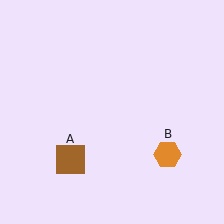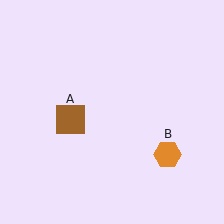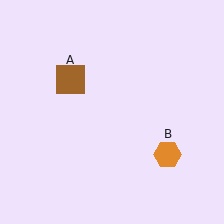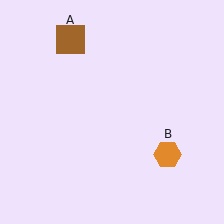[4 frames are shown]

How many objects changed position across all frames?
1 object changed position: brown square (object A).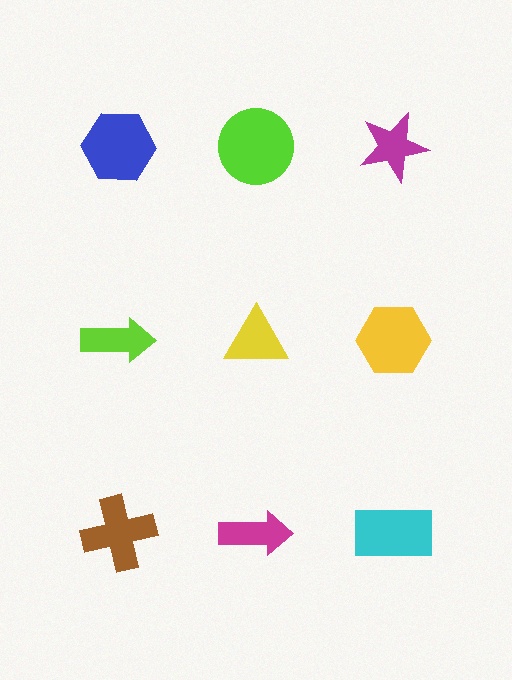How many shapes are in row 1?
3 shapes.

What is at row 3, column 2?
A magenta arrow.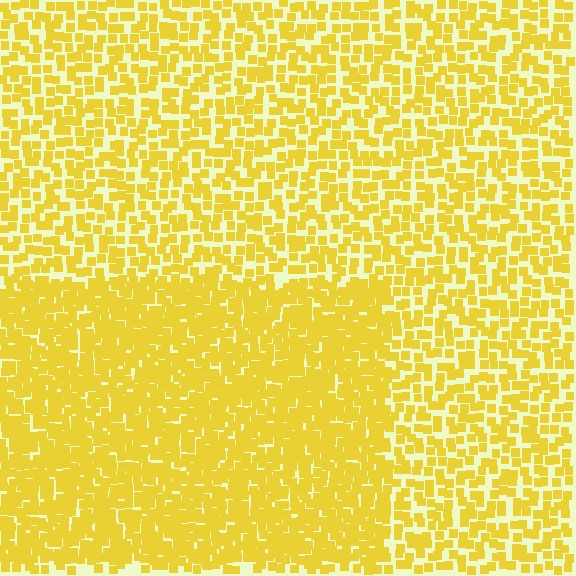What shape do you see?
I see a rectangle.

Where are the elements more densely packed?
The elements are more densely packed inside the rectangle boundary.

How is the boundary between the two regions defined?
The boundary is defined by a change in element density (approximately 1.8x ratio). All elements are the same color, size, and shape.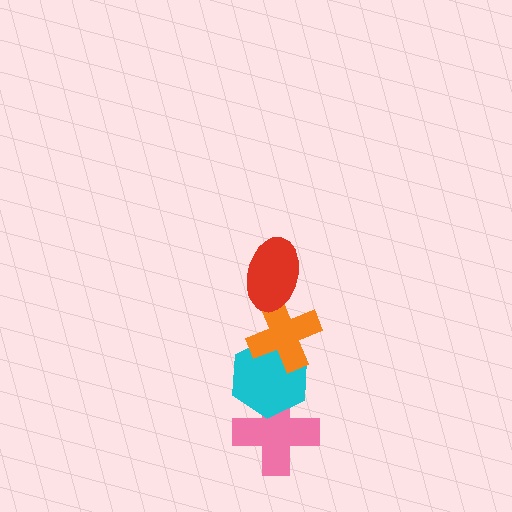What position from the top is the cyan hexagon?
The cyan hexagon is 3rd from the top.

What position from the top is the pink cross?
The pink cross is 4th from the top.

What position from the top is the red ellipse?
The red ellipse is 1st from the top.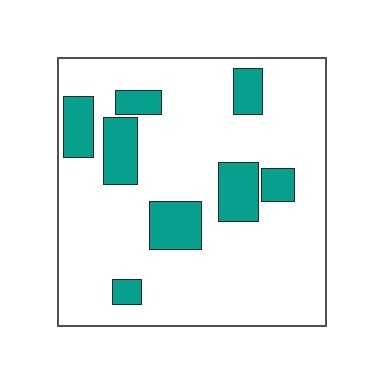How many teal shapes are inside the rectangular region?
8.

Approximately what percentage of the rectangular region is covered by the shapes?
Approximately 20%.